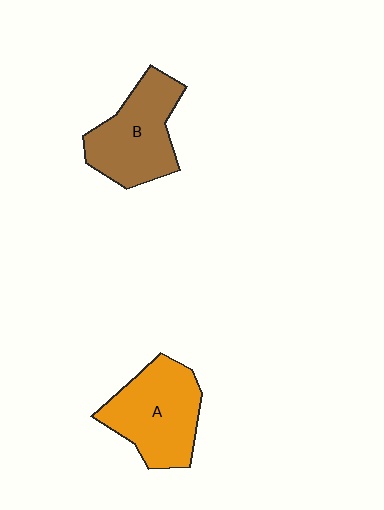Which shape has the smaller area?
Shape B (brown).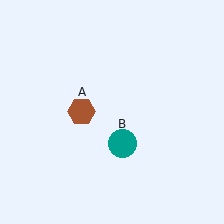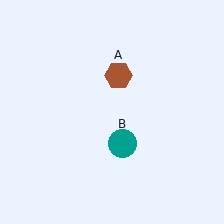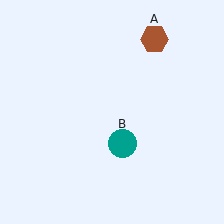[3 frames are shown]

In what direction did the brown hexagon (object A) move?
The brown hexagon (object A) moved up and to the right.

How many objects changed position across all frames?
1 object changed position: brown hexagon (object A).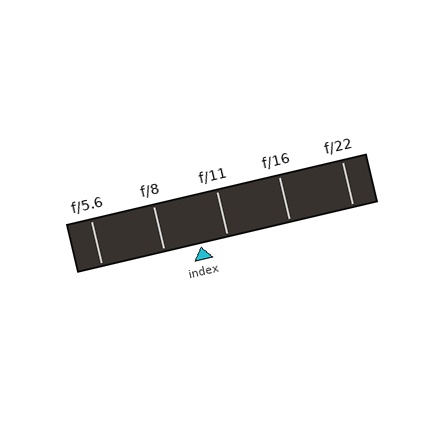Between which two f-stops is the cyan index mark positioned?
The index mark is between f/8 and f/11.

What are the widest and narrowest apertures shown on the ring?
The widest aperture shown is f/5.6 and the narrowest is f/22.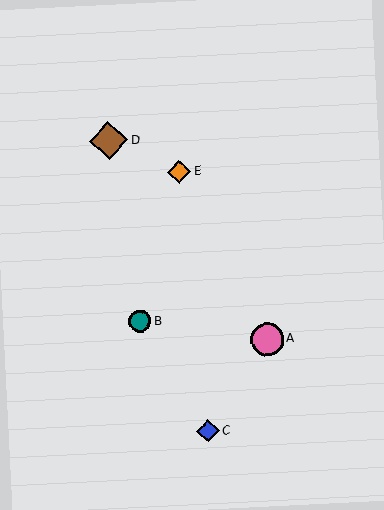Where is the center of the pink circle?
The center of the pink circle is at (267, 339).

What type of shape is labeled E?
Shape E is an orange diamond.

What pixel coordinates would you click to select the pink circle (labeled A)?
Click at (267, 339) to select the pink circle A.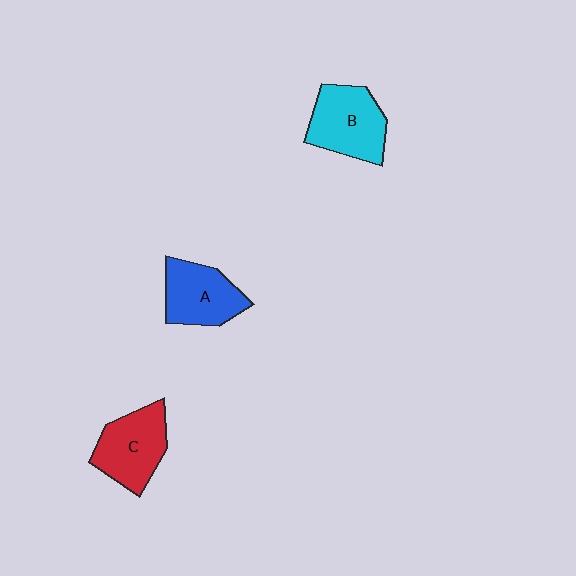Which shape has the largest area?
Shape B (cyan).